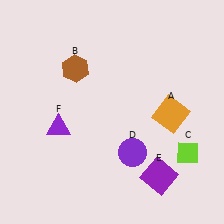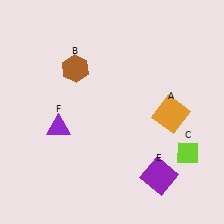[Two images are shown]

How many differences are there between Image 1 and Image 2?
There is 1 difference between the two images.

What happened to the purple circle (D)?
The purple circle (D) was removed in Image 2. It was in the bottom-right area of Image 1.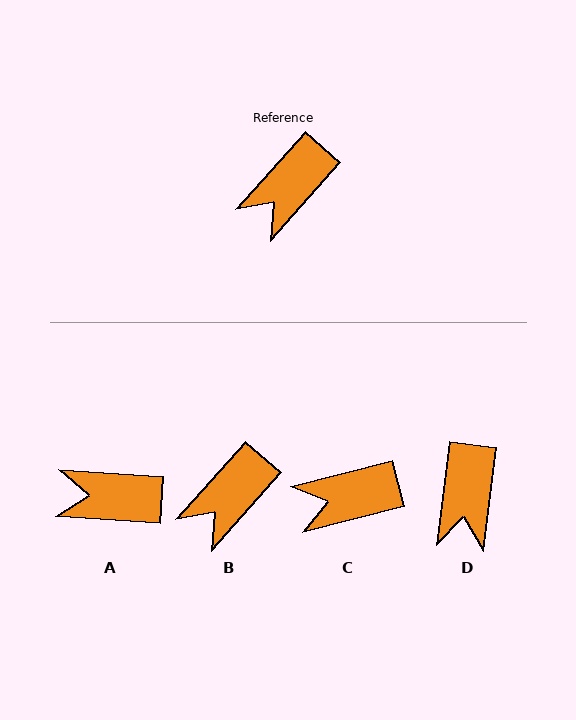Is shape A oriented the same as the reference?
No, it is off by about 52 degrees.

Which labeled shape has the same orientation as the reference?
B.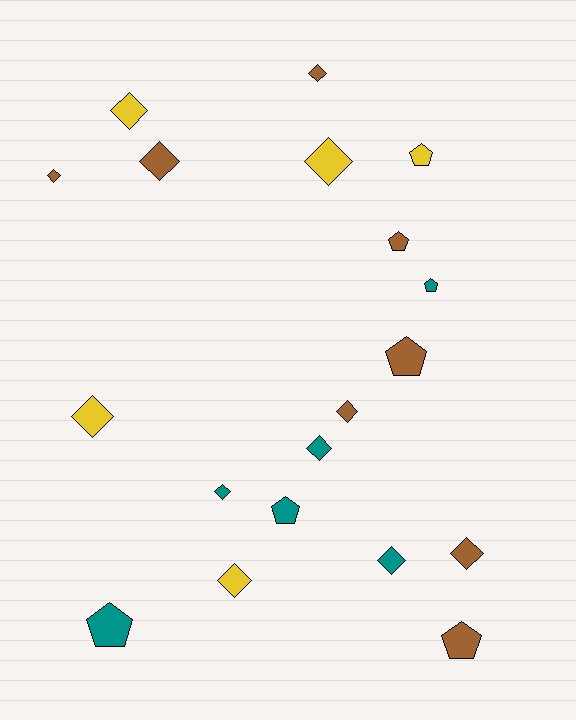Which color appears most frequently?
Brown, with 8 objects.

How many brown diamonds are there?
There are 5 brown diamonds.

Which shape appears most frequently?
Diamond, with 12 objects.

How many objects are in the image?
There are 19 objects.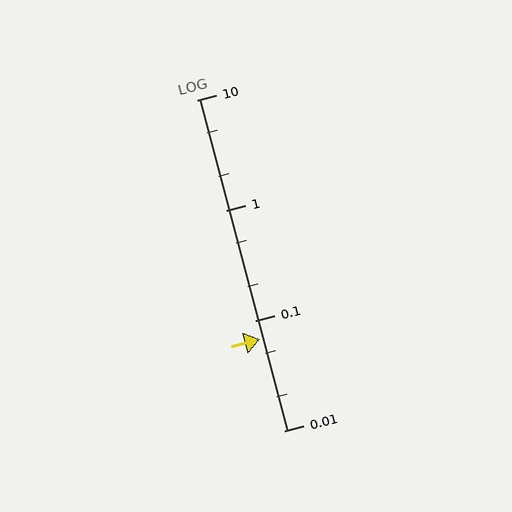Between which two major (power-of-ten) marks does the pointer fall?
The pointer is between 0.01 and 0.1.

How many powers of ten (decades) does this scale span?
The scale spans 3 decades, from 0.01 to 10.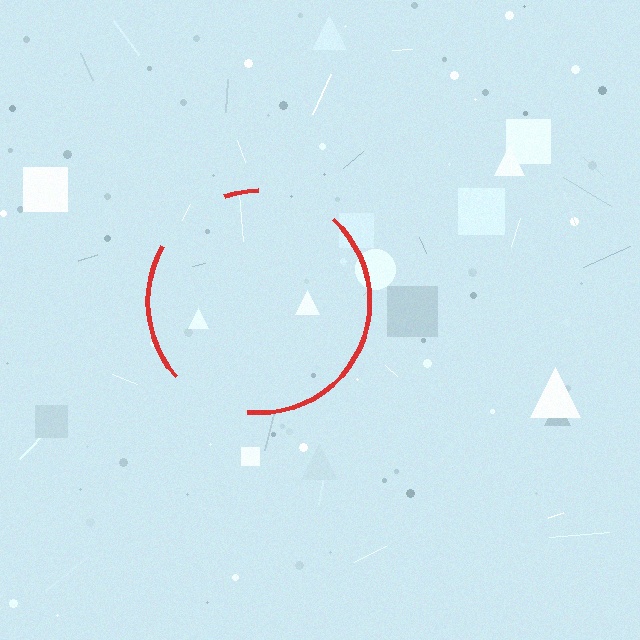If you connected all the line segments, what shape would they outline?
They would outline a circle.